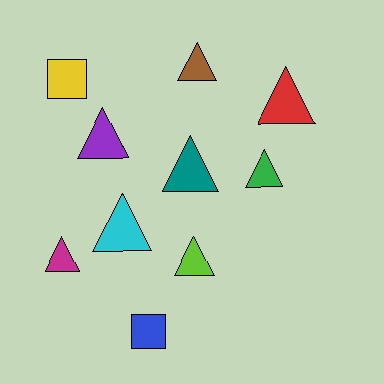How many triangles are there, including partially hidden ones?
There are 8 triangles.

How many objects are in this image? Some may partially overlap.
There are 10 objects.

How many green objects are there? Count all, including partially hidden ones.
There is 1 green object.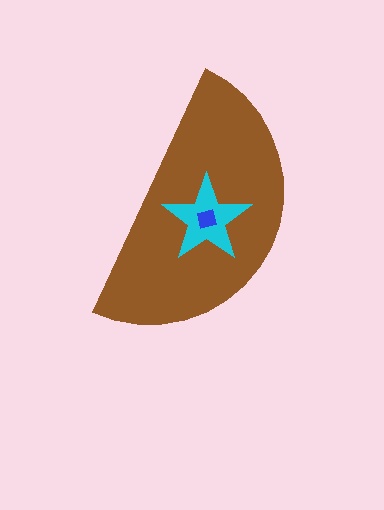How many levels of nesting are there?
3.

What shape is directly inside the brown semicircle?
The cyan star.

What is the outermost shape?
The brown semicircle.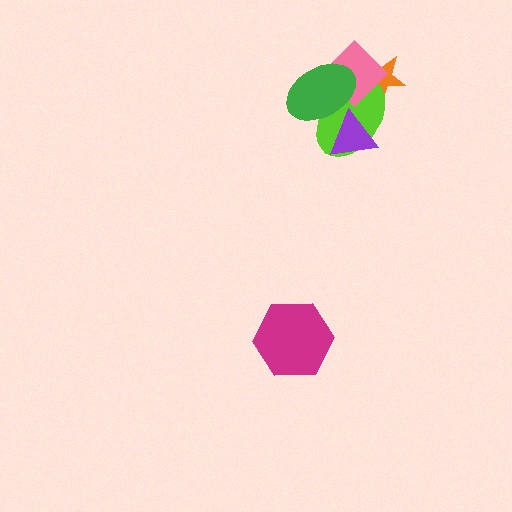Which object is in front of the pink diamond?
The green ellipse is in front of the pink diamond.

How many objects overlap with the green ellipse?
3 objects overlap with the green ellipse.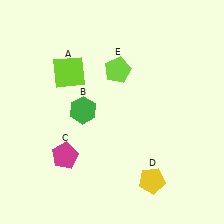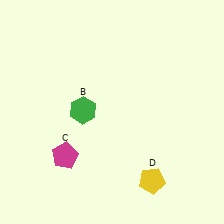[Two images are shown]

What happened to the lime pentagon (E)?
The lime pentagon (E) was removed in Image 2. It was in the top-right area of Image 1.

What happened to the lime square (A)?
The lime square (A) was removed in Image 2. It was in the top-left area of Image 1.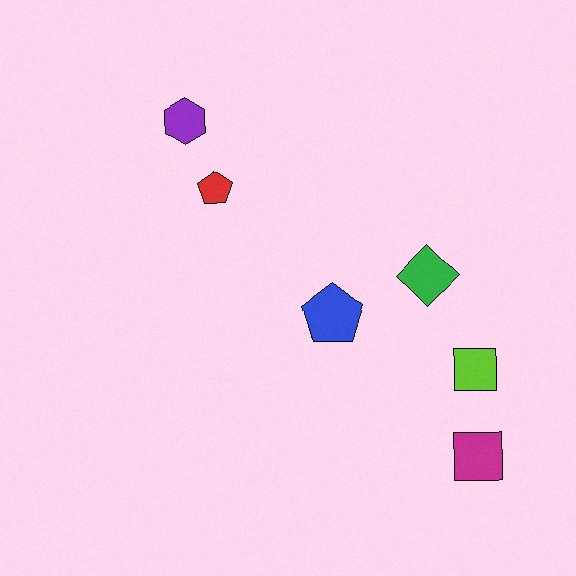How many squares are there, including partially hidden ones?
There are 2 squares.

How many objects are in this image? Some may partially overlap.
There are 6 objects.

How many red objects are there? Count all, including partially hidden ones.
There is 1 red object.